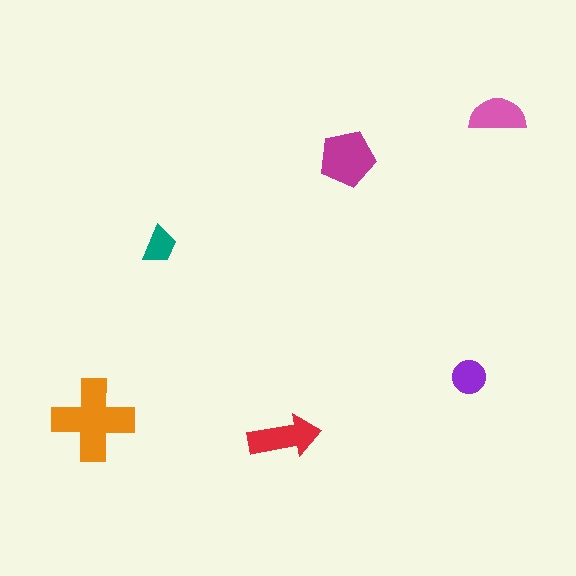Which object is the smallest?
The teal trapezoid.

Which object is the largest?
The orange cross.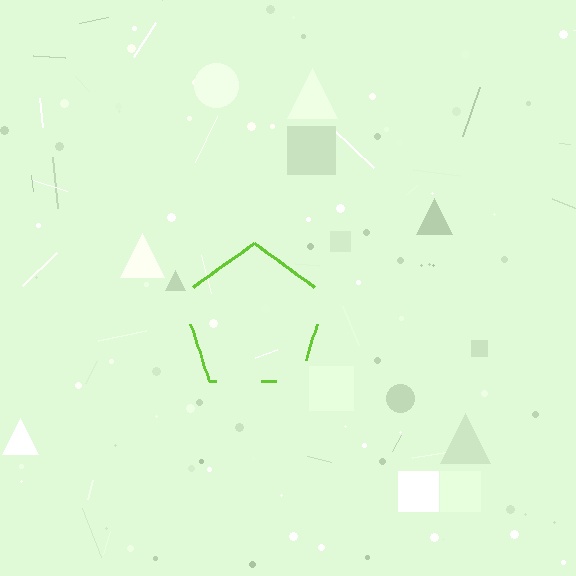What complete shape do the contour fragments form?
The contour fragments form a pentagon.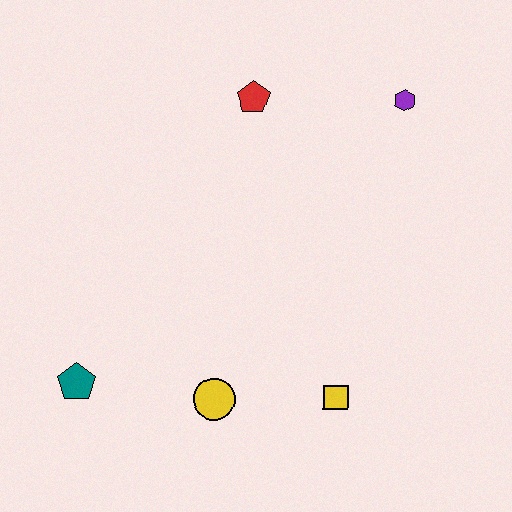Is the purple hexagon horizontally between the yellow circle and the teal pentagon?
No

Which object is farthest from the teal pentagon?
The purple hexagon is farthest from the teal pentagon.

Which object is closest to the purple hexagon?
The red pentagon is closest to the purple hexagon.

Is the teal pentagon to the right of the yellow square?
No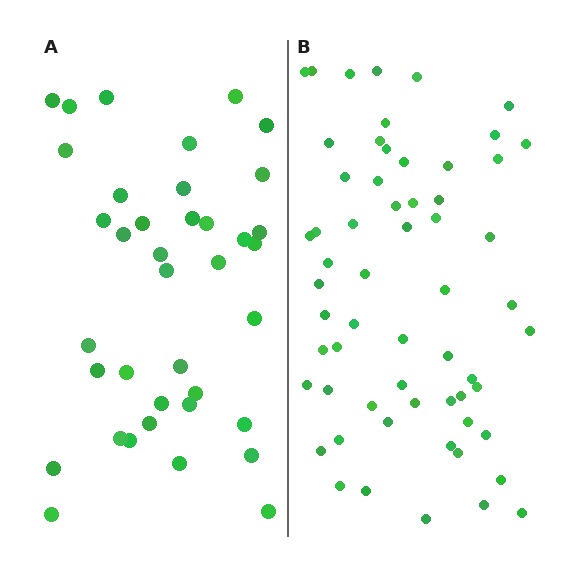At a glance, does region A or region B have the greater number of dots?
Region B (the right region) has more dots.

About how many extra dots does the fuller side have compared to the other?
Region B has approximately 20 more dots than region A.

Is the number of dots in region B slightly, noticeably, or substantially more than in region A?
Region B has substantially more. The ratio is roughly 1.6 to 1.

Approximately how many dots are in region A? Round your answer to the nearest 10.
About 40 dots. (The exact count is 38, which rounds to 40.)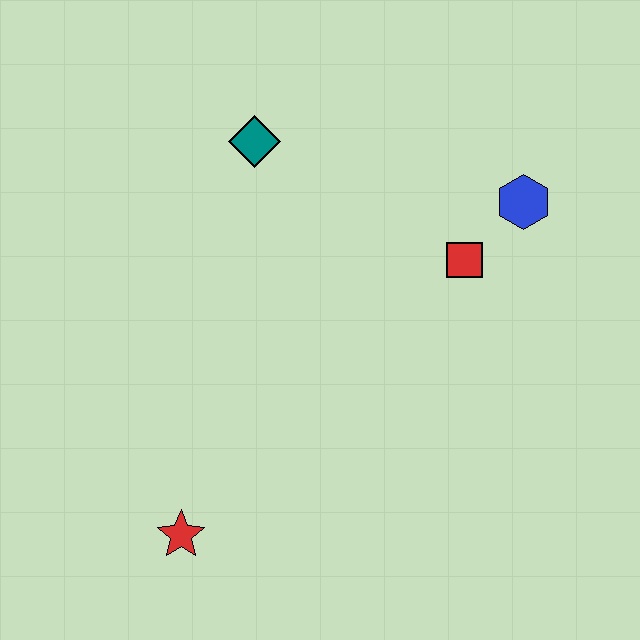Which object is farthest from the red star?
The blue hexagon is farthest from the red star.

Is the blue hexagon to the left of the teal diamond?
No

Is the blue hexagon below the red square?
No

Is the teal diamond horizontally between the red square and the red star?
Yes